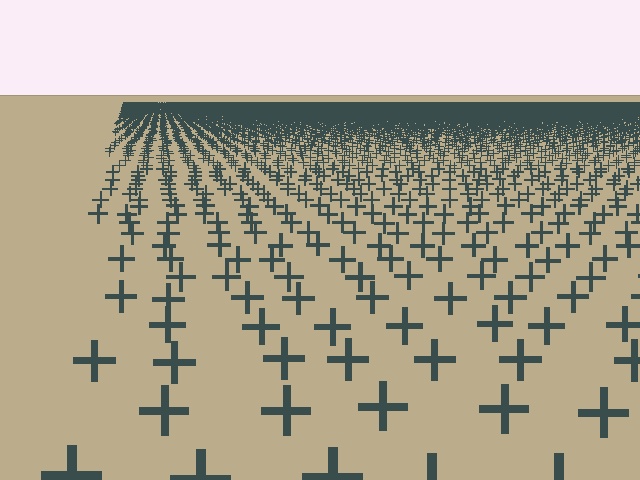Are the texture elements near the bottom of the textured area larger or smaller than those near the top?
Larger. Near the bottom, elements are closer to the viewer and appear at a bigger on-screen size.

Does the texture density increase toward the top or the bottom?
Density increases toward the top.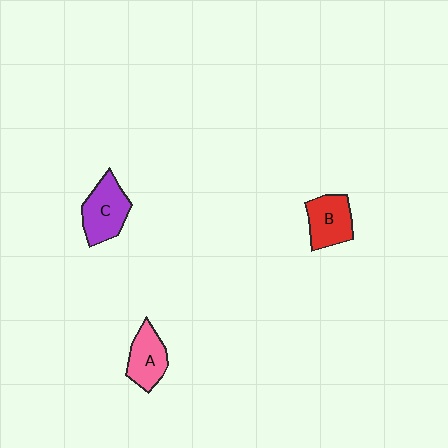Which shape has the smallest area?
Shape A (pink).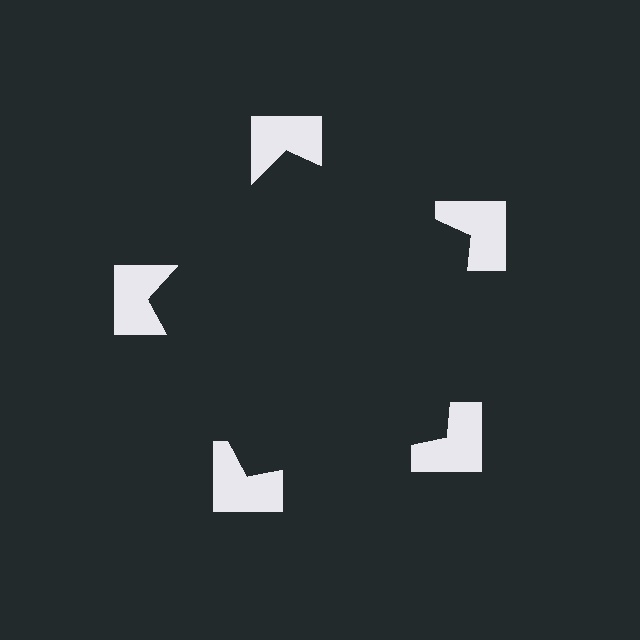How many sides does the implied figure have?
5 sides.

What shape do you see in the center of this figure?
An illusory pentagon — its edges are inferred from the aligned wedge cuts in the notched squares, not physically drawn.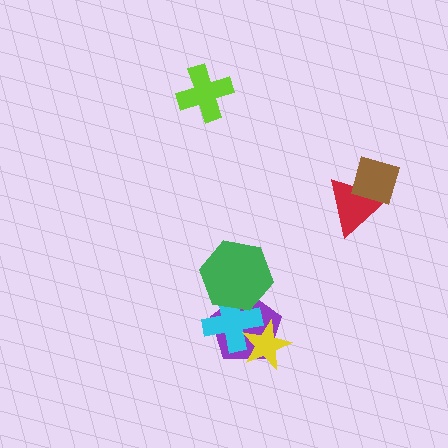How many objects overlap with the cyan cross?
3 objects overlap with the cyan cross.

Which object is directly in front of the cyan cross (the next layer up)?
The yellow star is directly in front of the cyan cross.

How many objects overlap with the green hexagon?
2 objects overlap with the green hexagon.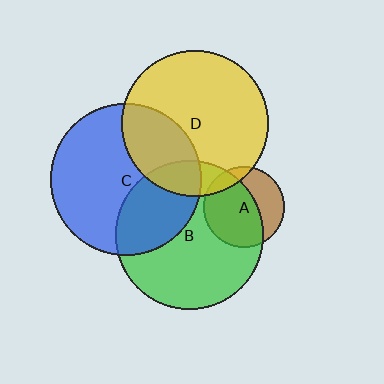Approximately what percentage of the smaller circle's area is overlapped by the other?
Approximately 15%.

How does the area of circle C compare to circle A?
Approximately 3.5 times.